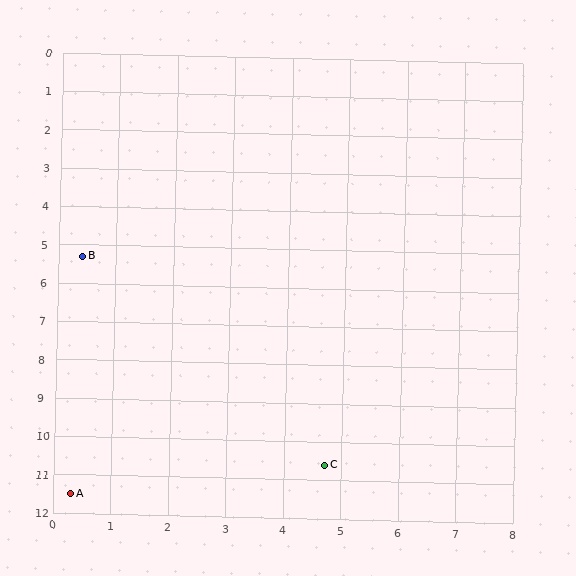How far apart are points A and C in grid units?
Points A and C are about 4.5 grid units apart.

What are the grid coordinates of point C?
Point C is at approximately (4.7, 10.6).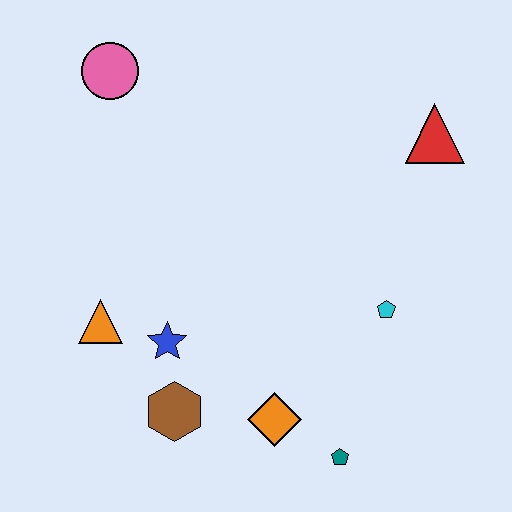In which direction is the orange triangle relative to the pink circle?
The orange triangle is below the pink circle.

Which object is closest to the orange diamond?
The teal pentagon is closest to the orange diamond.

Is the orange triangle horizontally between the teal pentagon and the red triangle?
No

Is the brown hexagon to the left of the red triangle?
Yes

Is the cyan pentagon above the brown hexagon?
Yes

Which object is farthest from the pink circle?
The teal pentagon is farthest from the pink circle.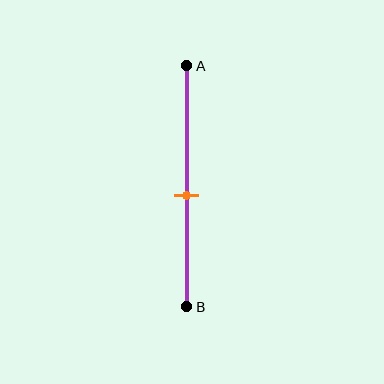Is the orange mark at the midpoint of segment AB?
No, the mark is at about 55% from A, not at the 50% midpoint.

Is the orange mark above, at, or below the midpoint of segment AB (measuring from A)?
The orange mark is below the midpoint of segment AB.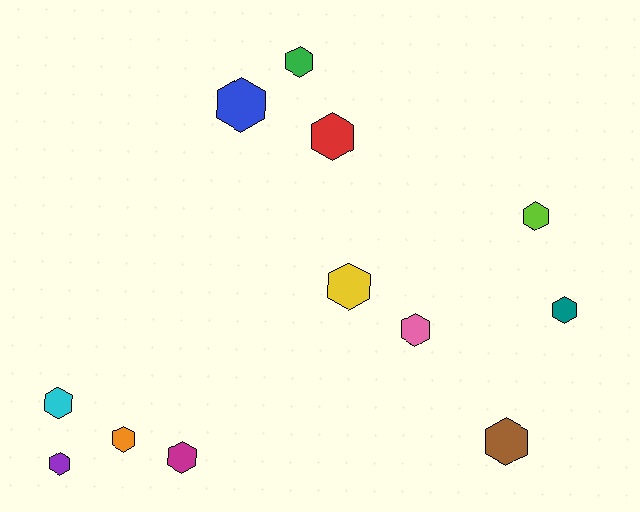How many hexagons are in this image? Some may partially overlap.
There are 12 hexagons.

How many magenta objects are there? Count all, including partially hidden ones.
There is 1 magenta object.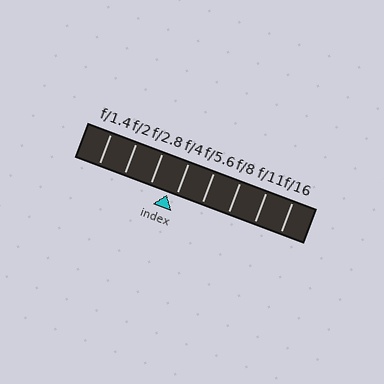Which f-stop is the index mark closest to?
The index mark is closest to f/4.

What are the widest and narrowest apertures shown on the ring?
The widest aperture shown is f/1.4 and the narrowest is f/16.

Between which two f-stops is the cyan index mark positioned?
The index mark is between f/2.8 and f/4.